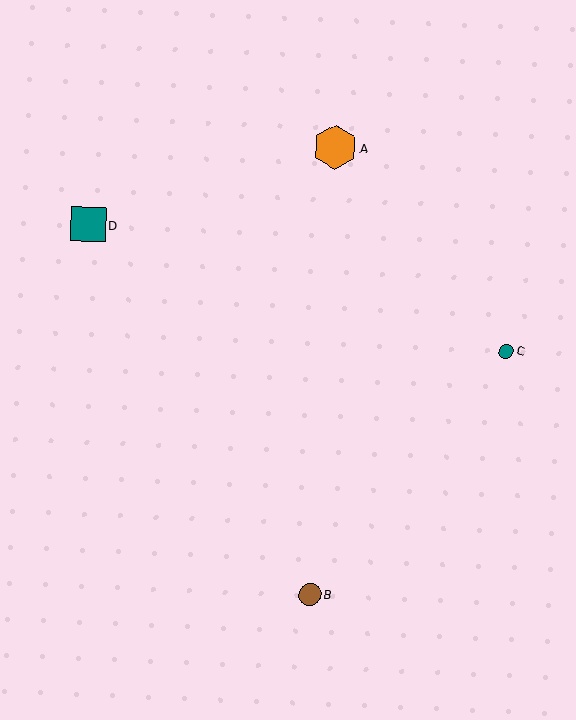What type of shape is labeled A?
Shape A is an orange hexagon.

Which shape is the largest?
The orange hexagon (labeled A) is the largest.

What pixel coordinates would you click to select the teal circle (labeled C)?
Click at (506, 351) to select the teal circle C.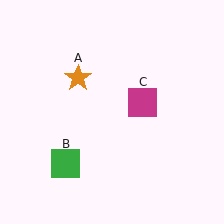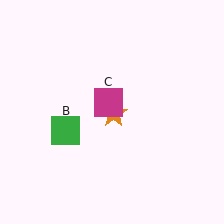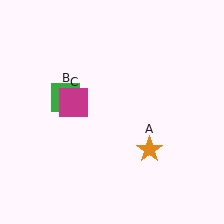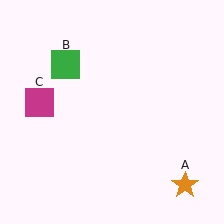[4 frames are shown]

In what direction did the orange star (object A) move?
The orange star (object A) moved down and to the right.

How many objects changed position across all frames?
3 objects changed position: orange star (object A), green square (object B), magenta square (object C).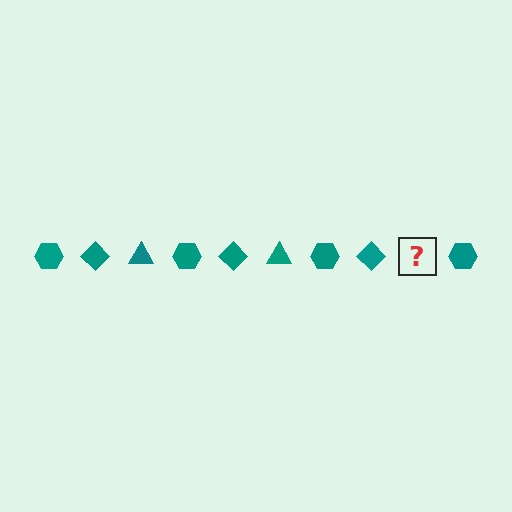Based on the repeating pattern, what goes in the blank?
The blank should be a teal triangle.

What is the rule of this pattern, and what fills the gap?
The rule is that the pattern cycles through hexagon, diamond, triangle shapes in teal. The gap should be filled with a teal triangle.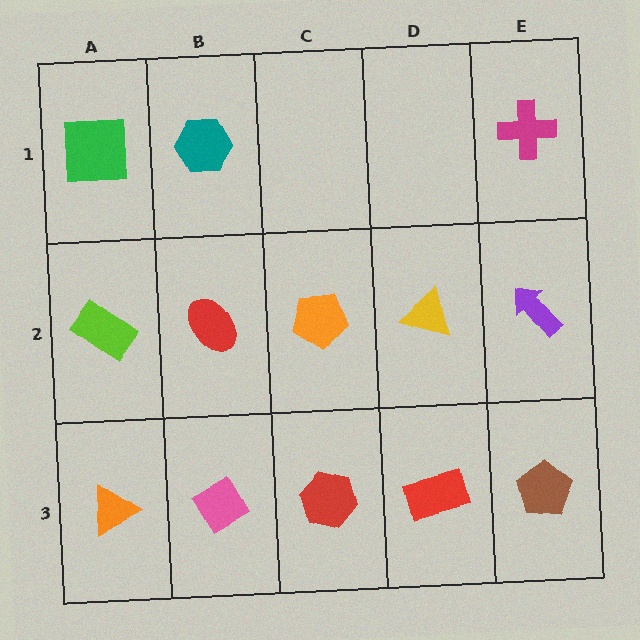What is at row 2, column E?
A purple arrow.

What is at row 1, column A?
A green square.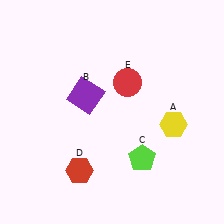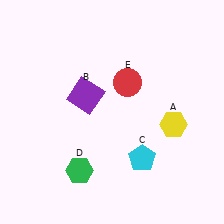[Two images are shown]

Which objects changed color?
C changed from lime to cyan. D changed from red to green.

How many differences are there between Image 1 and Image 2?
There are 2 differences between the two images.